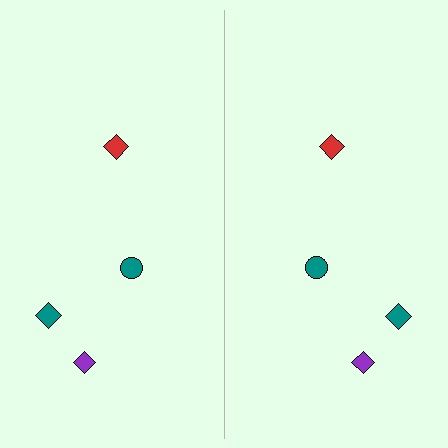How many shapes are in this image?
There are 8 shapes in this image.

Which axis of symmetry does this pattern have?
The pattern has a vertical axis of symmetry running through the center of the image.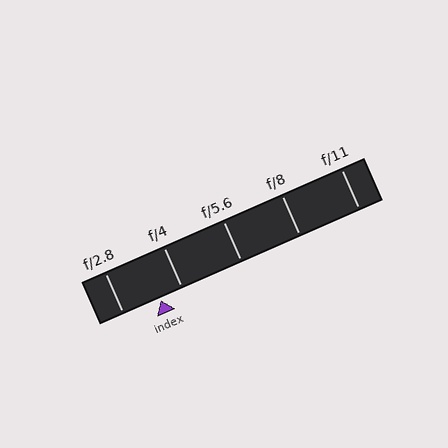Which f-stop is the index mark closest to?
The index mark is closest to f/4.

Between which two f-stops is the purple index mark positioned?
The index mark is between f/2.8 and f/4.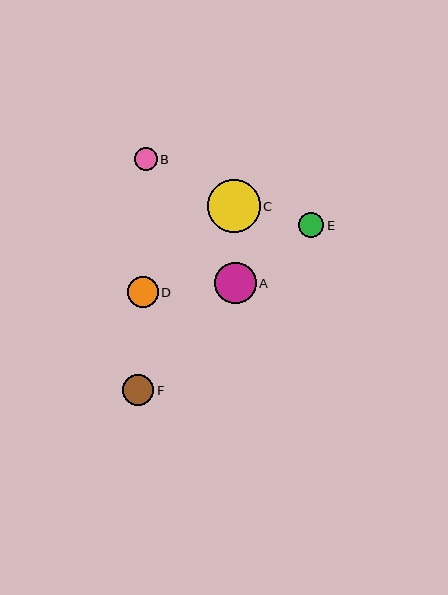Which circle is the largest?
Circle C is the largest with a size of approximately 53 pixels.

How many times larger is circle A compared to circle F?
Circle A is approximately 1.3 times the size of circle F.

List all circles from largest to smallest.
From largest to smallest: C, A, F, D, E, B.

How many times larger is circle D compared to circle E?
Circle D is approximately 1.2 times the size of circle E.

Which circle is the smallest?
Circle B is the smallest with a size of approximately 23 pixels.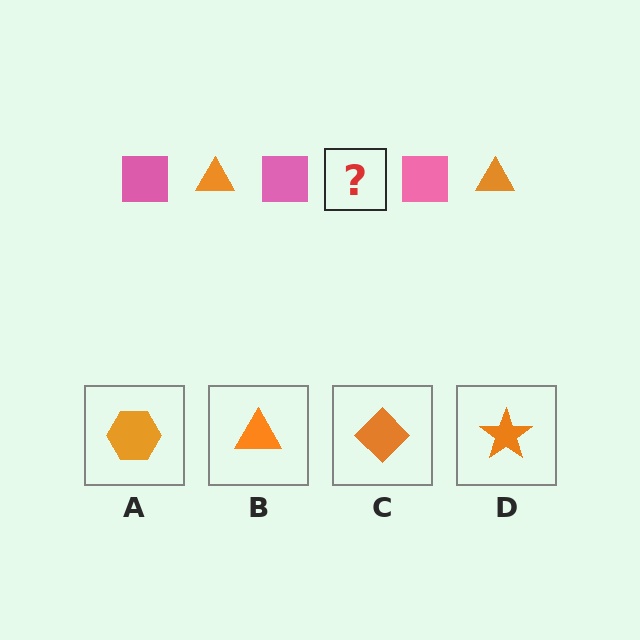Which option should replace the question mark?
Option B.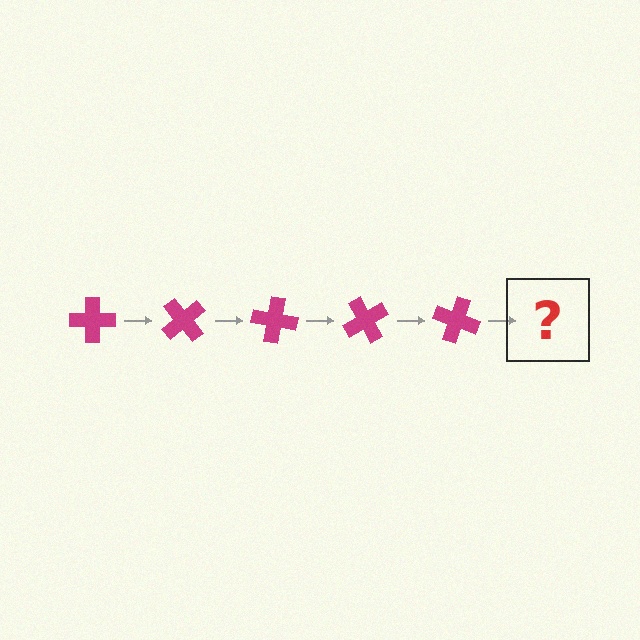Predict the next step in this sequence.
The next step is a magenta cross rotated 250 degrees.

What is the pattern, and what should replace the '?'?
The pattern is that the cross rotates 50 degrees each step. The '?' should be a magenta cross rotated 250 degrees.